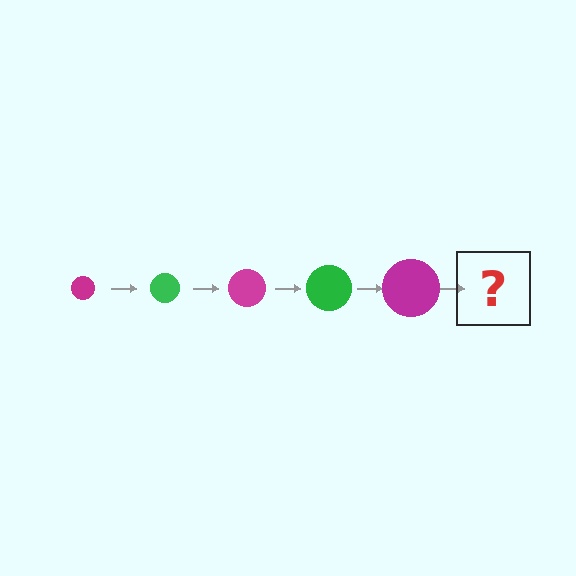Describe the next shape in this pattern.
It should be a green circle, larger than the previous one.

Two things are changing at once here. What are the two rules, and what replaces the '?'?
The two rules are that the circle grows larger each step and the color cycles through magenta and green. The '?' should be a green circle, larger than the previous one.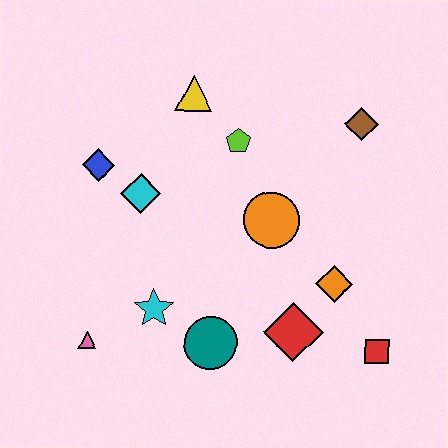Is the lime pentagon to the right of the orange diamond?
No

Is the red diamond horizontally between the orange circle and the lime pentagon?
No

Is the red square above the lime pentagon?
No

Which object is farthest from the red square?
The blue diamond is farthest from the red square.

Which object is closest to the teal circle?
The cyan star is closest to the teal circle.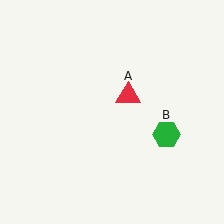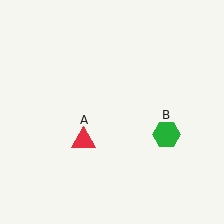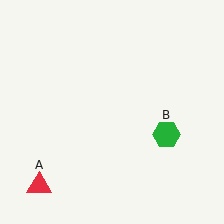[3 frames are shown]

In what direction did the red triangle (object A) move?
The red triangle (object A) moved down and to the left.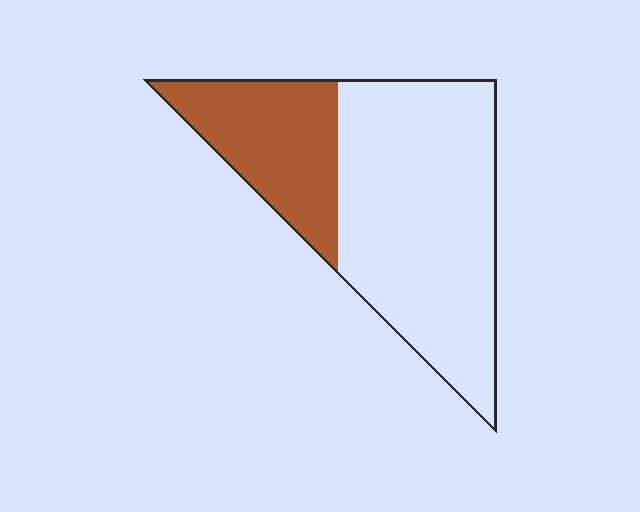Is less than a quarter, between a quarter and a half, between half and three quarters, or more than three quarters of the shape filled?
Between a quarter and a half.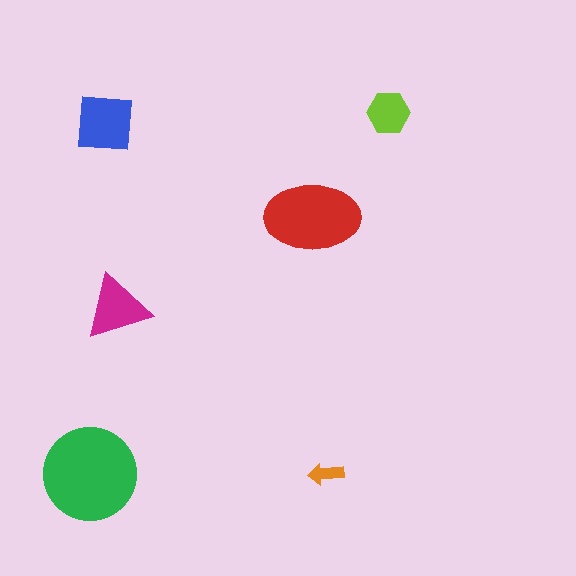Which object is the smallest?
The orange arrow.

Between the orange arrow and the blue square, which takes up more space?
The blue square.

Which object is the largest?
The green circle.